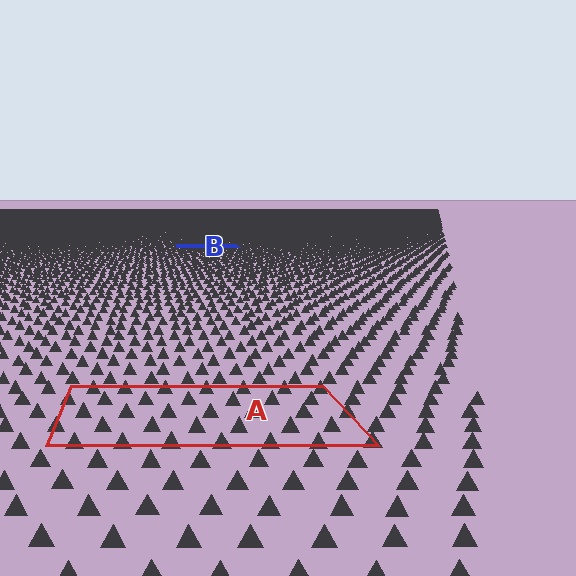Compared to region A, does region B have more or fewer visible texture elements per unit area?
Region B has more texture elements per unit area — they are packed more densely because it is farther away.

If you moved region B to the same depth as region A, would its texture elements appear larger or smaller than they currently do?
They would appear larger. At a closer depth, the same texture elements are projected at a bigger on-screen size.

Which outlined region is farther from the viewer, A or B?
Region B is farther from the viewer — the texture elements inside it appear smaller and more densely packed.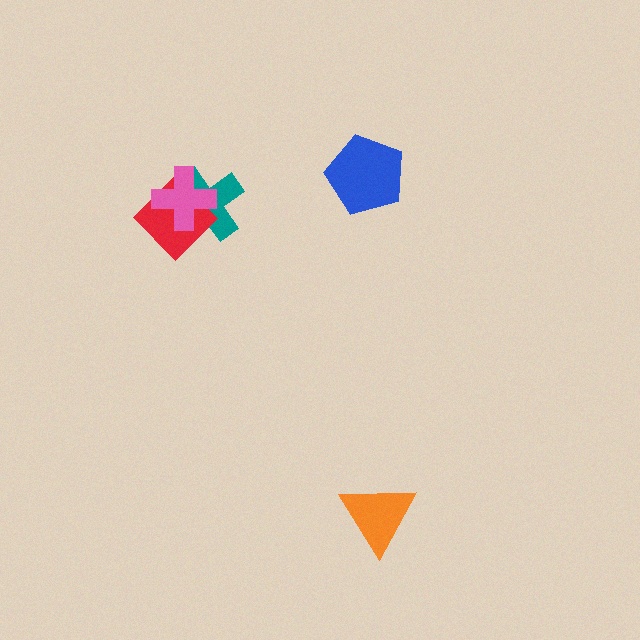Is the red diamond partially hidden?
Yes, it is partially covered by another shape.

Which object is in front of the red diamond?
The pink cross is in front of the red diamond.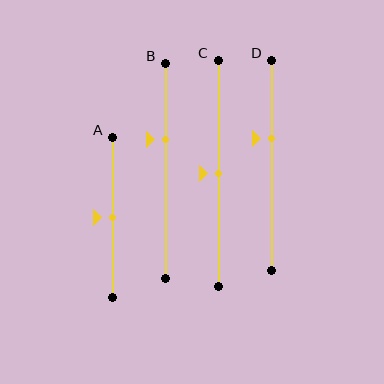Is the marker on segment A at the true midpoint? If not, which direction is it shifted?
Yes, the marker on segment A is at the true midpoint.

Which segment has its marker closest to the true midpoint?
Segment A has its marker closest to the true midpoint.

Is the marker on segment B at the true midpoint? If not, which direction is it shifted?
No, the marker on segment B is shifted upward by about 15% of the segment length.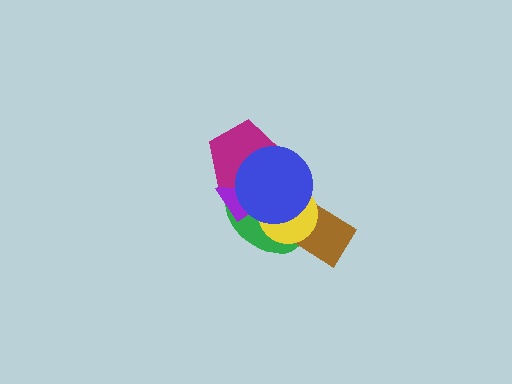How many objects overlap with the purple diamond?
4 objects overlap with the purple diamond.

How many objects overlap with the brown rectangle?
3 objects overlap with the brown rectangle.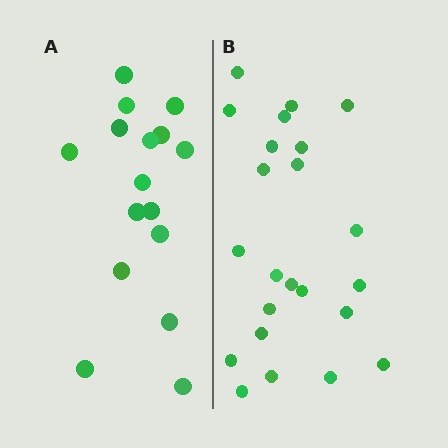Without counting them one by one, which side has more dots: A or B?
Region B (the right region) has more dots.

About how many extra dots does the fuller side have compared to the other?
Region B has roughly 8 or so more dots than region A.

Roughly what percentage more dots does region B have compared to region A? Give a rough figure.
About 45% more.